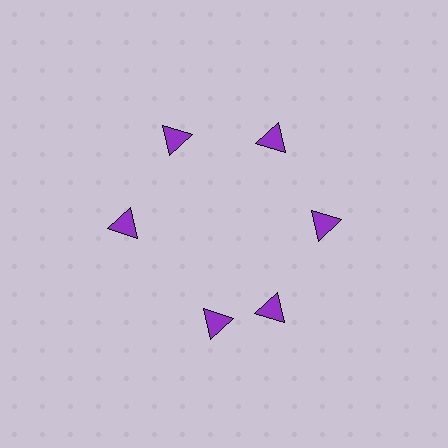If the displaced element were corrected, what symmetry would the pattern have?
It would have 6-fold rotational symmetry — the pattern would map onto itself every 60 degrees.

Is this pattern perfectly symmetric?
No. The 6 purple triangles are arranged in a ring, but one element near the 7 o'clock position is rotated out of alignment along the ring, breaking the 6-fold rotational symmetry.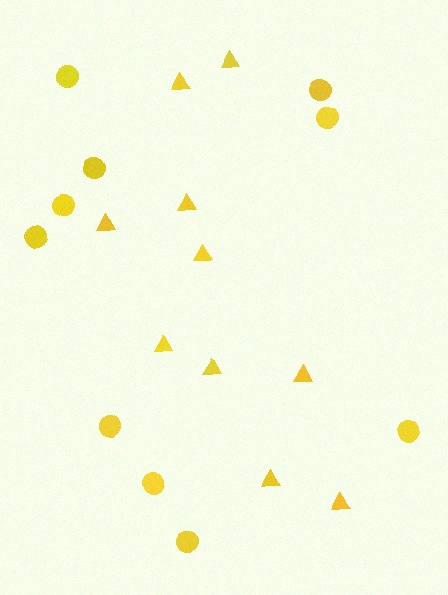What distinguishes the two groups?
There are 2 groups: one group of circles (10) and one group of triangles (10).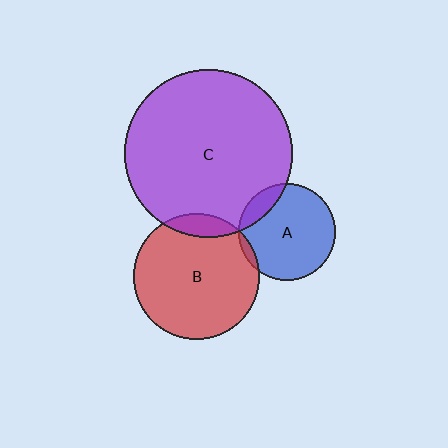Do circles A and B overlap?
Yes.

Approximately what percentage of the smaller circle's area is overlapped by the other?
Approximately 5%.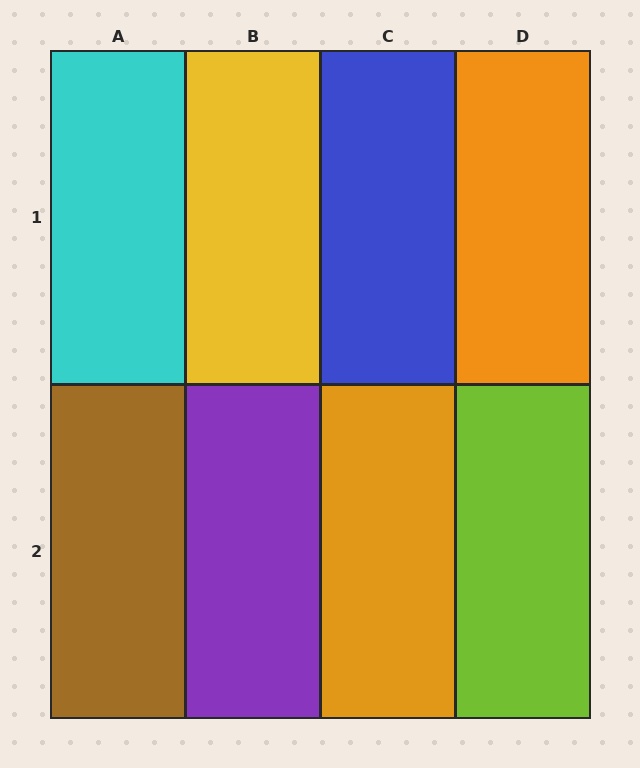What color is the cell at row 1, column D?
Orange.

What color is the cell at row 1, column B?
Yellow.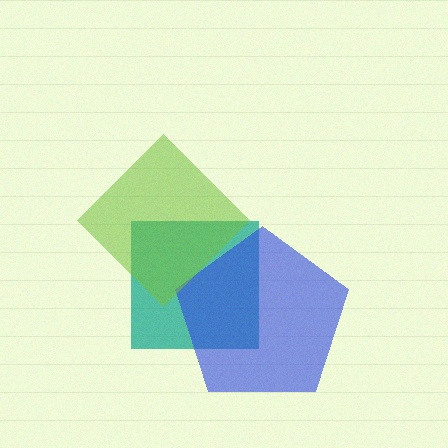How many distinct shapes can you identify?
There are 3 distinct shapes: a teal square, a blue pentagon, a lime diamond.